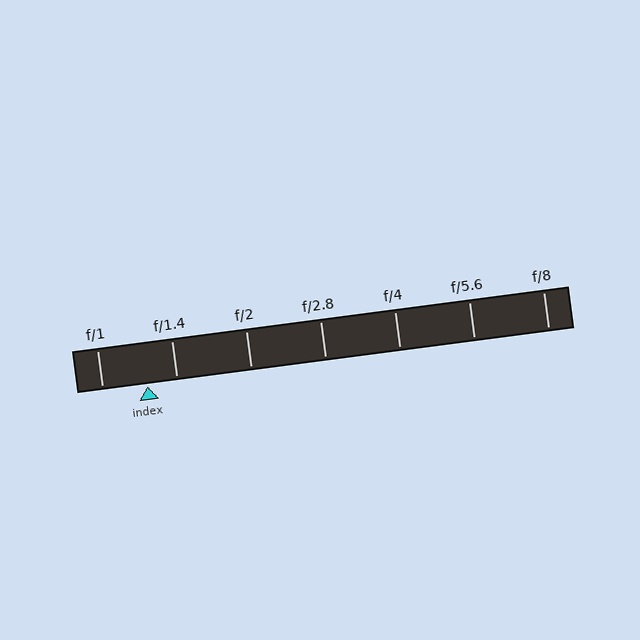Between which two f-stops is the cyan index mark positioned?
The index mark is between f/1 and f/1.4.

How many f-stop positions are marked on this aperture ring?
There are 7 f-stop positions marked.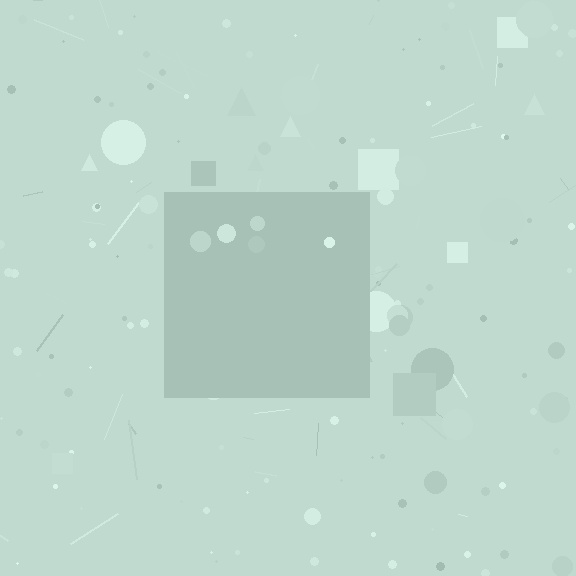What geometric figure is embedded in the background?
A square is embedded in the background.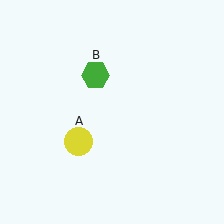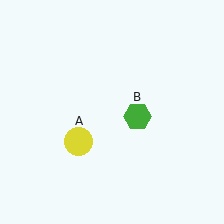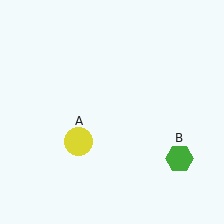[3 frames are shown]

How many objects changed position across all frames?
1 object changed position: green hexagon (object B).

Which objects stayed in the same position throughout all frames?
Yellow circle (object A) remained stationary.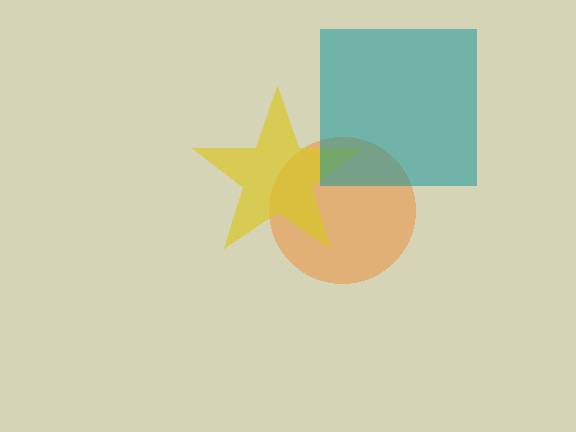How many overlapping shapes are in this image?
There are 3 overlapping shapes in the image.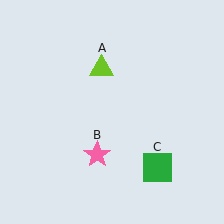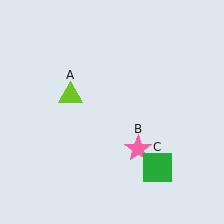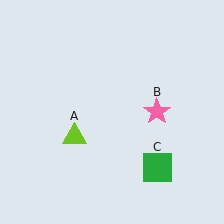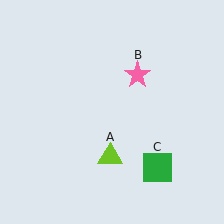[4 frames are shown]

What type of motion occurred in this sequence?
The lime triangle (object A), pink star (object B) rotated counterclockwise around the center of the scene.